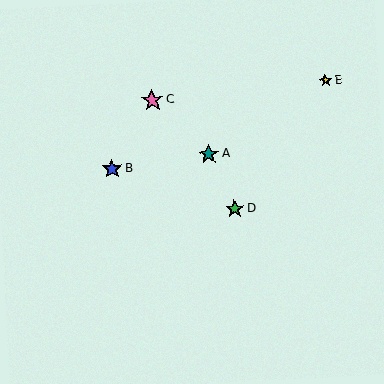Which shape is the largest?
The pink star (labeled C) is the largest.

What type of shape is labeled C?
Shape C is a pink star.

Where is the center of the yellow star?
The center of the yellow star is at (325, 80).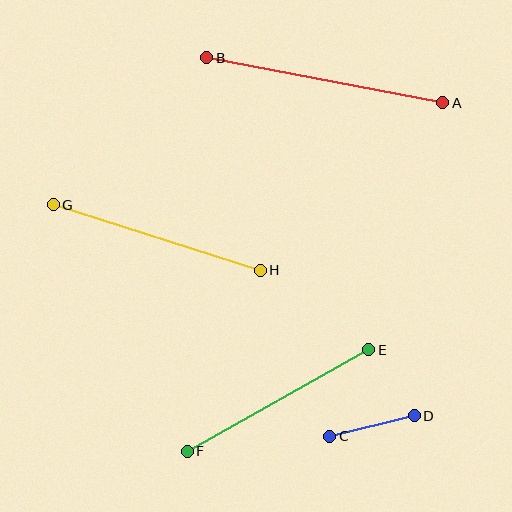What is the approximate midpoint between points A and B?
The midpoint is at approximately (325, 80) pixels.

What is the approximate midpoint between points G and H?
The midpoint is at approximately (157, 238) pixels.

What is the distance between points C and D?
The distance is approximately 87 pixels.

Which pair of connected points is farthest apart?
Points A and B are farthest apart.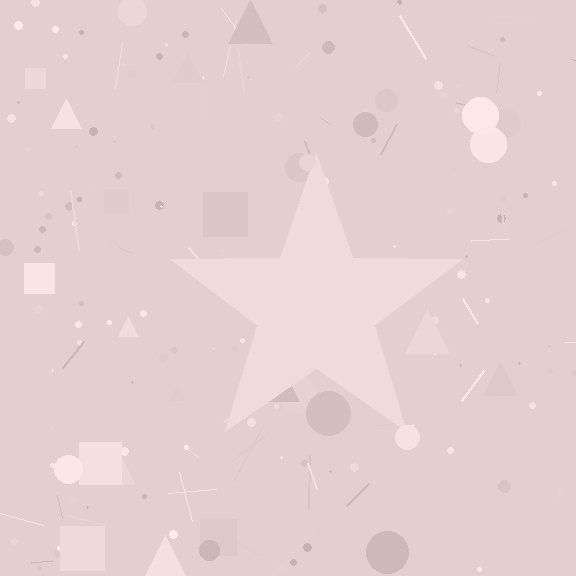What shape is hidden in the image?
A star is hidden in the image.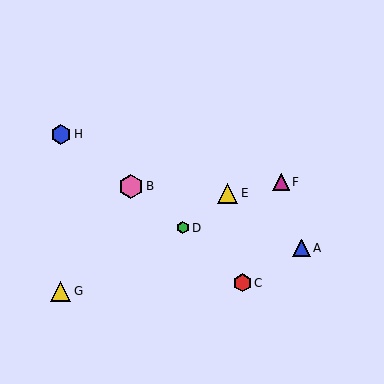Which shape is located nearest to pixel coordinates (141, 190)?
The pink hexagon (labeled B) at (131, 186) is nearest to that location.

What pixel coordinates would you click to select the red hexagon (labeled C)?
Click at (243, 283) to select the red hexagon C.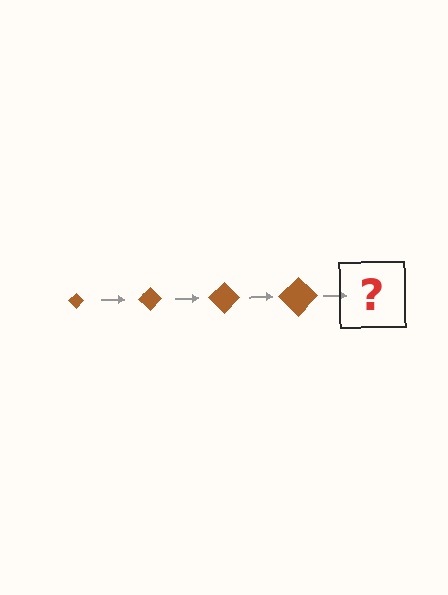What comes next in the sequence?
The next element should be a brown diamond, larger than the previous one.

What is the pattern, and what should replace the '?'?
The pattern is that the diamond gets progressively larger each step. The '?' should be a brown diamond, larger than the previous one.